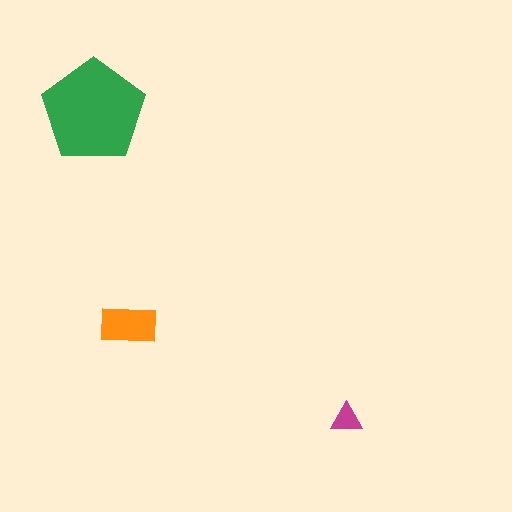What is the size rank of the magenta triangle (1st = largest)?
3rd.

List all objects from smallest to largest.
The magenta triangle, the orange rectangle, the green pentagon.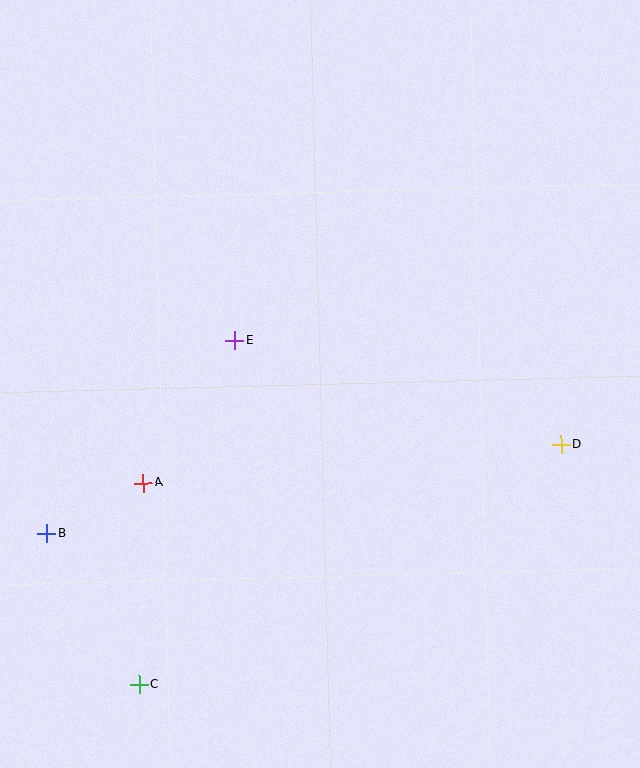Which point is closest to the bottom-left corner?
Point C is closest to the bottom-left corner.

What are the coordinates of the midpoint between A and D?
The midpoint between A and D is at (352, 464).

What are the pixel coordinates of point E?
Point E is at (235, 340).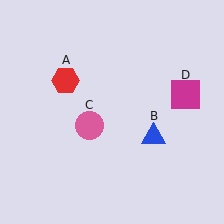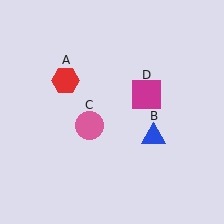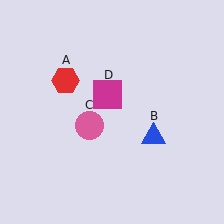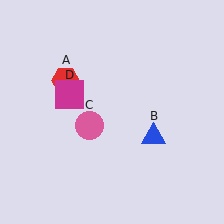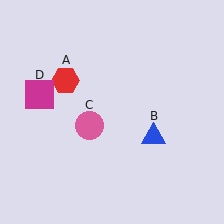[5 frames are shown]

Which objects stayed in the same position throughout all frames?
Red hexagon (object A) and blue triangle (object B) and pink circle (object C) remained stationary.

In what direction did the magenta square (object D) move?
The magenta square (object D) moved left.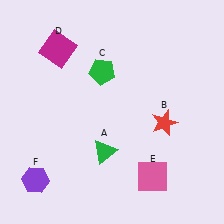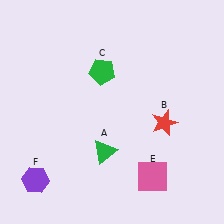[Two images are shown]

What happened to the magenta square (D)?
The magenta square (D) was removed in Image 2. It was in the top-left area of Image 1.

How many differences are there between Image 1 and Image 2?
There is 1 difference between the two images.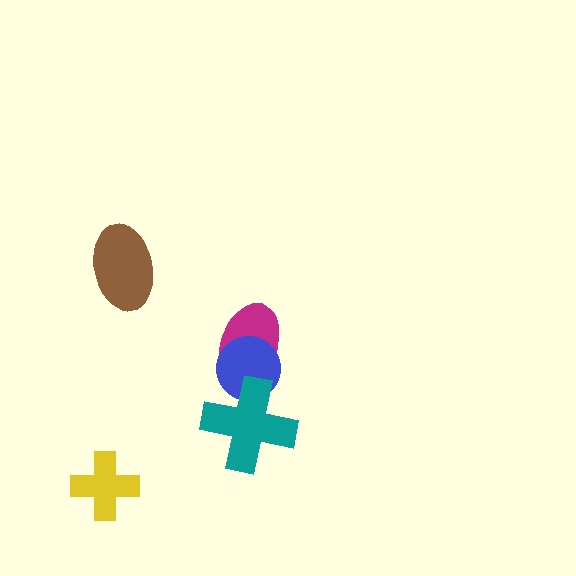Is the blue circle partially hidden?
Yes, it is partially covered by another shape.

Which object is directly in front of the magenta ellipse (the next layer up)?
The blue circle is directly in front of the magenta ellipse.